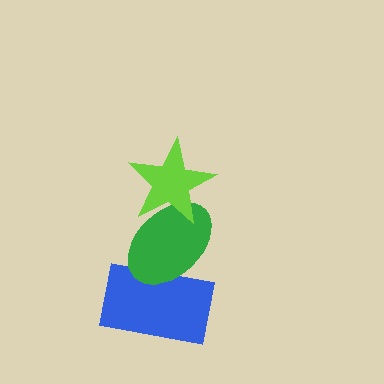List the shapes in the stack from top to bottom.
From top to bottom: the lime star, the green ellipse, the blue rectangle.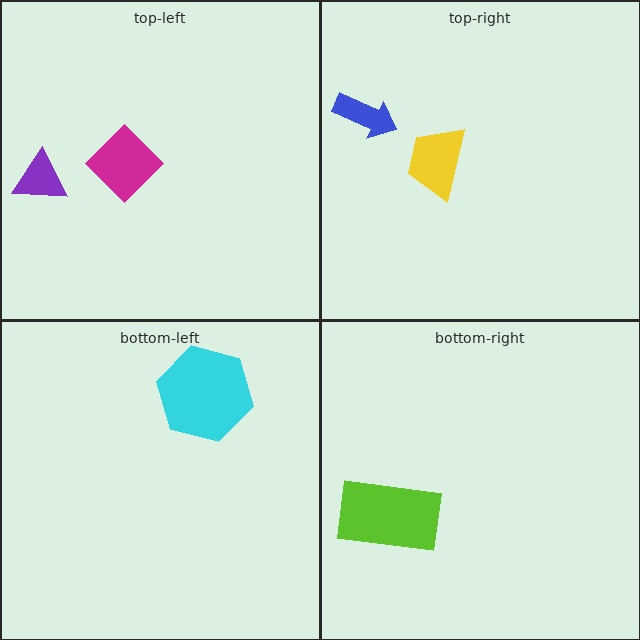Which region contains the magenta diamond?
The top-left region.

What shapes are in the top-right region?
The blue arrow, the yellow trapezoid.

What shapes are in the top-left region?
The purple triangle, the magenta diamond.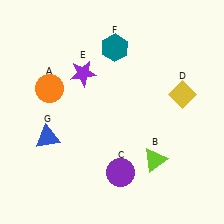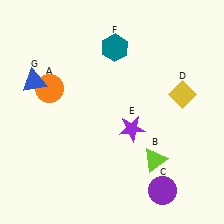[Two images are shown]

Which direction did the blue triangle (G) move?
The blue triangle (G) moved up.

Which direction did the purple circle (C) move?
The purple circle (C) moved right.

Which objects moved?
The objects that moved are: the purple circle (C), the purple star (E), the blue triangle (G).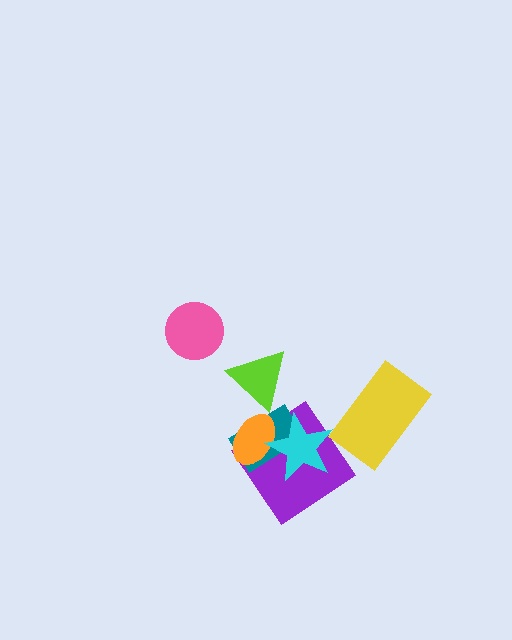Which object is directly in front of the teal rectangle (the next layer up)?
The orange ellipse is directly in front of the teal rectangle.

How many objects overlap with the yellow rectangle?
0 objects overlap with the yellow rectangle.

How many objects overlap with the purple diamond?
3 objects overlap with the purple diamond.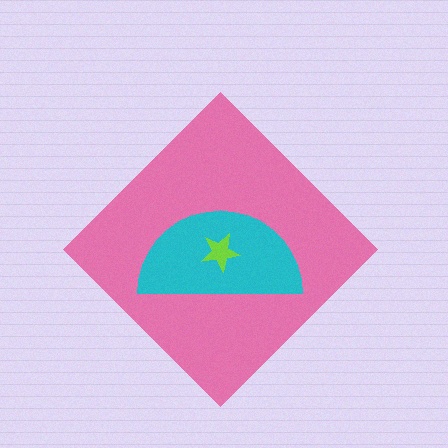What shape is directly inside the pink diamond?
The cyan semicircle.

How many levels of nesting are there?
3.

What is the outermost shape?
The pink diamond.